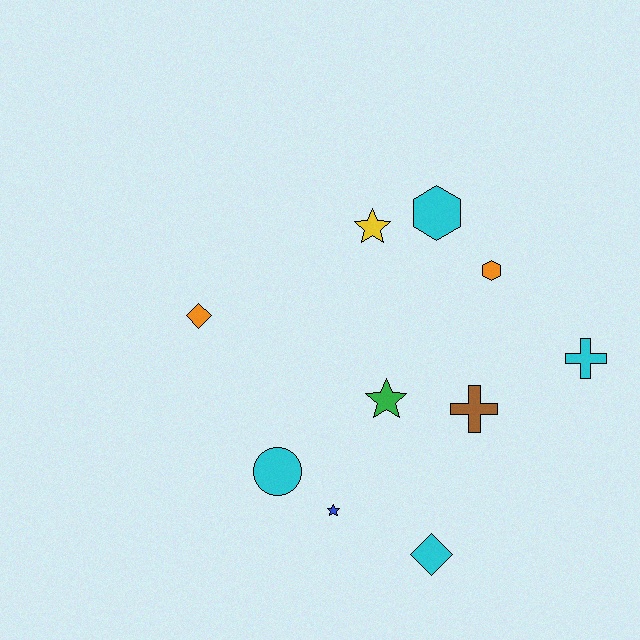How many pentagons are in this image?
There are no pentagons.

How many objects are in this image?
There are 10 objects.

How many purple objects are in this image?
There are no purple objects.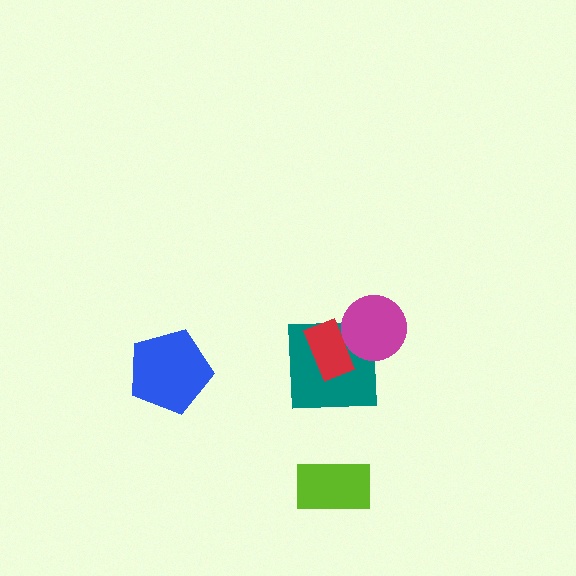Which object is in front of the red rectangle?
The magenta circle is in front of the red rectangle.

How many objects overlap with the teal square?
2 objects overlap with the teal square.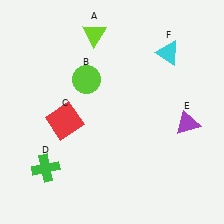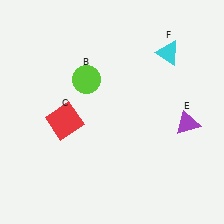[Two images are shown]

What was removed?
The green cross (D), the lime triangle (A) were removed in Image 2.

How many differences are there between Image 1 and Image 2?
There are 2 differences between the two images.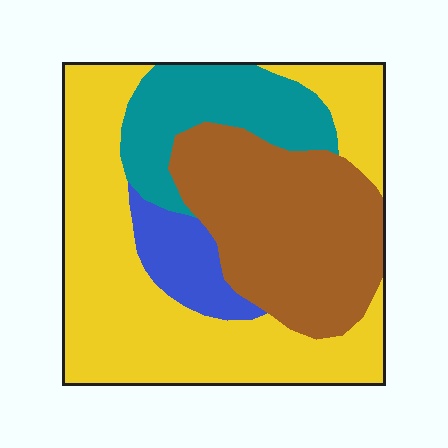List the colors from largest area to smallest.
From largest to smallest: yellow, brown, teal, blue.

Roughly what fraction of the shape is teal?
Teal takes up about one sixth (1/6) of the shape.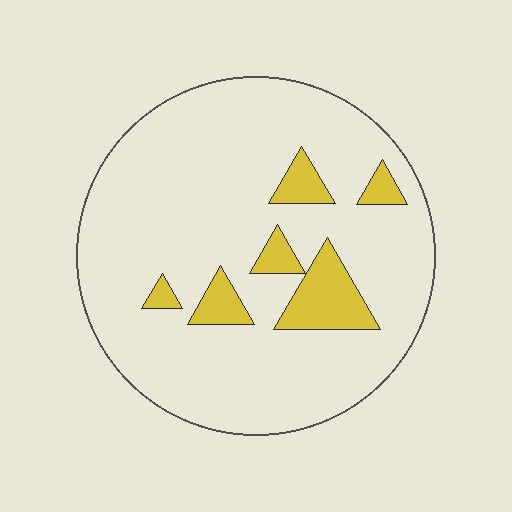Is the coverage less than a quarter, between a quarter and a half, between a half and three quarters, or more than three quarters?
Less than a quarter.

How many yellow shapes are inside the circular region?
6.